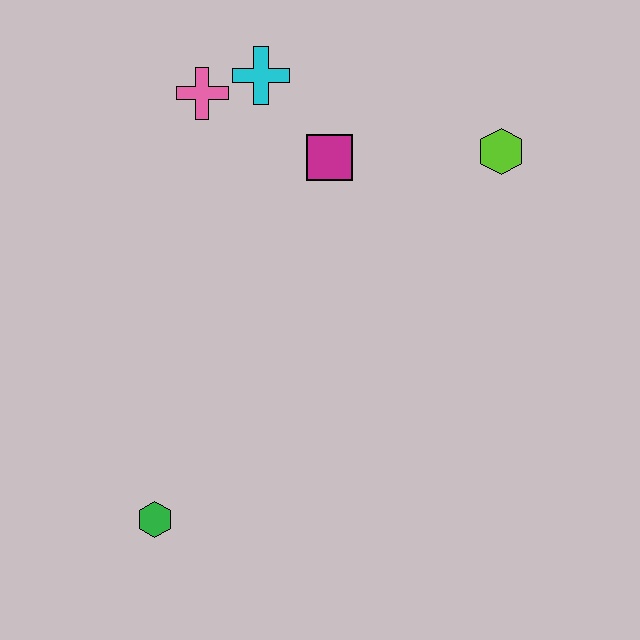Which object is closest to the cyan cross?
The pink cross is closest to the cyan cross.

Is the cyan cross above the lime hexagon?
Yes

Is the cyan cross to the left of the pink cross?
No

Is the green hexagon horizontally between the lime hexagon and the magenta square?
No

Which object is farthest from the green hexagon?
The lime hexagon is farthest from the green hexagon.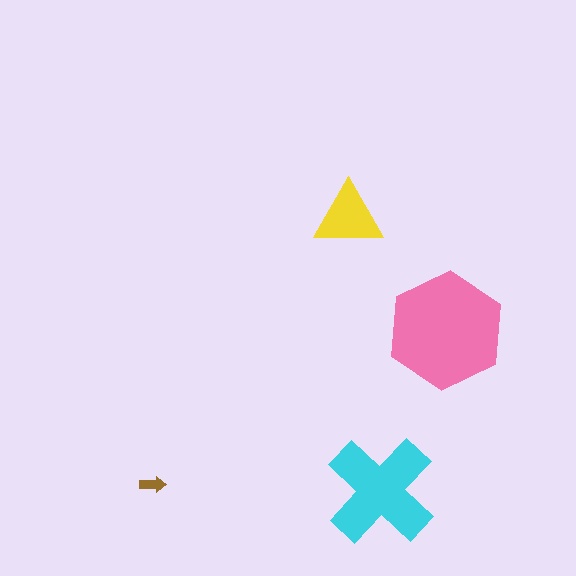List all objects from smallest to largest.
The brown arrow, the yellow triangle, the cyan cross, the pink hexagon.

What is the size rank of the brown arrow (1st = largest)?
4th.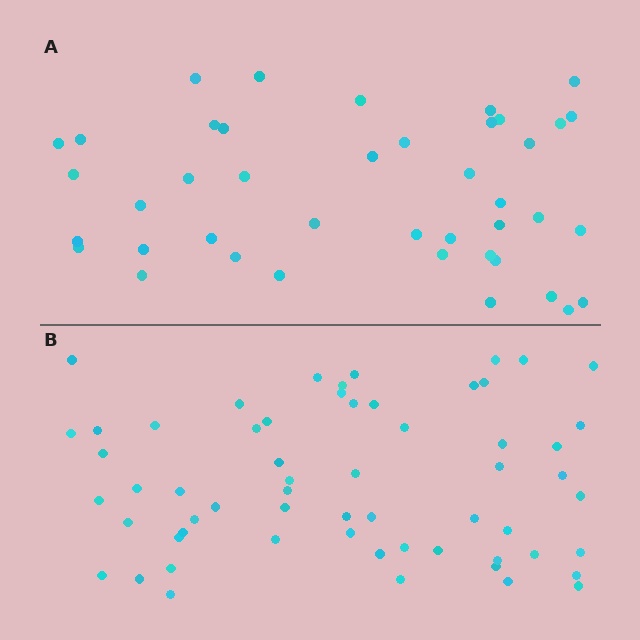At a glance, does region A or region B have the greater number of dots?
Region B (the bottom region) has more dots.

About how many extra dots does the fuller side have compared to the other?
Region B has approximately 20 more dots than region A.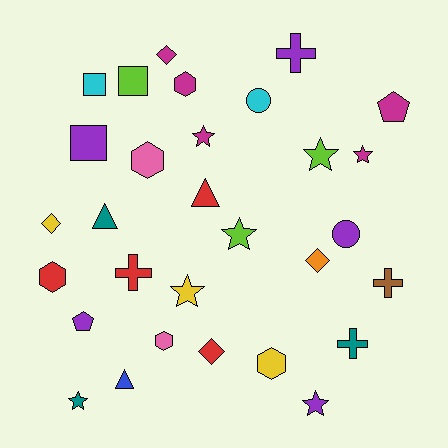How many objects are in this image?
There are 30 objects.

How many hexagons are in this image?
There are 5 hexagons.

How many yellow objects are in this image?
There are 3 yellow objects.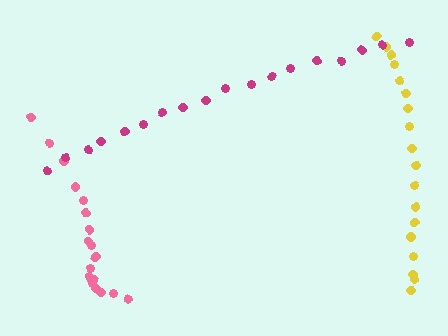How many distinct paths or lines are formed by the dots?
There are 3 distinct paths.